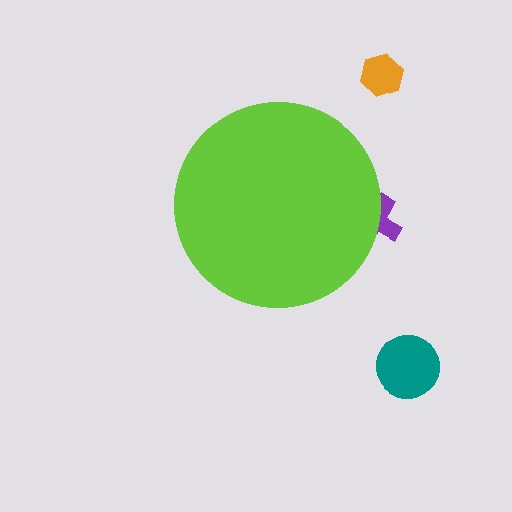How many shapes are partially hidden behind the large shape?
1 shape is partially hidden.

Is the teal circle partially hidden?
No, the teal circle is fully visible.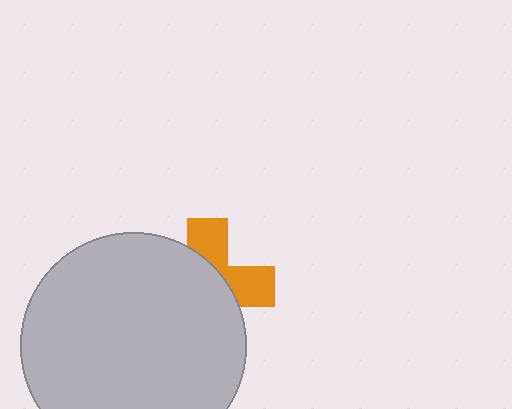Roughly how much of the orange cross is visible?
A small part of it is visible (roughly 37%).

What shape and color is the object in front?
The object in front is a light gray circle.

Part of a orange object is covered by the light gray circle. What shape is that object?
It is a cross.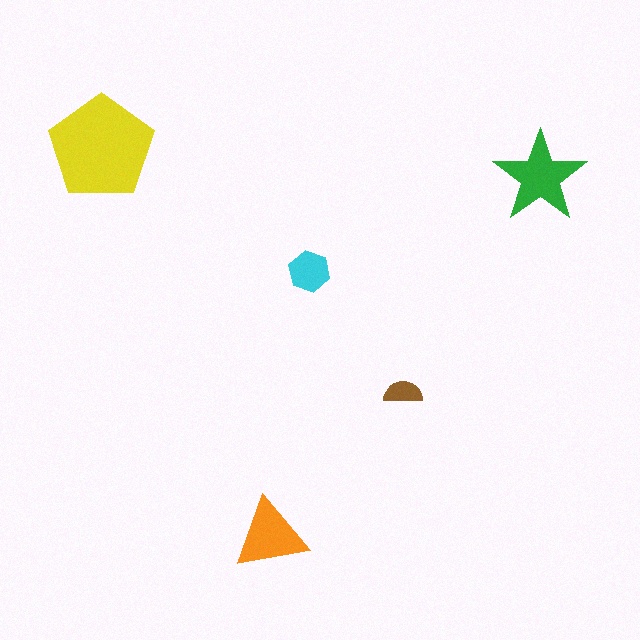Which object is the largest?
The yellow pentagon.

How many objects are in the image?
There are 5 objects in the image.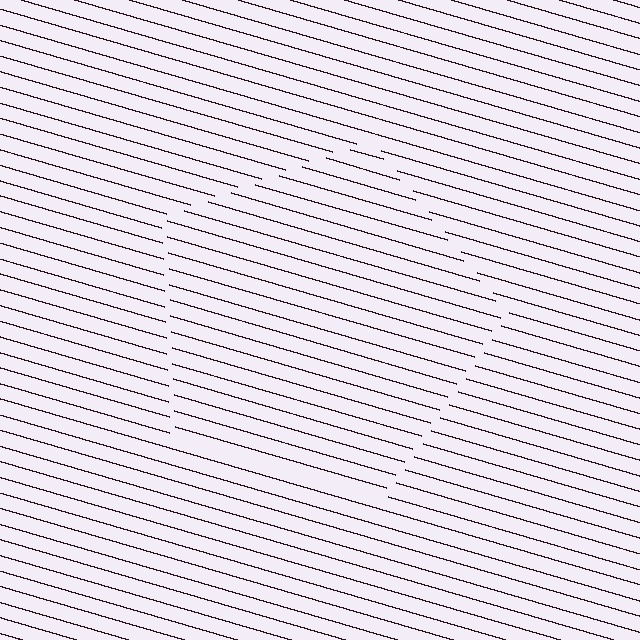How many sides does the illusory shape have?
5 sides — the line-ends trace a pentagon.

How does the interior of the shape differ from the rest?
The interior of the shape contains the same grating, shifted by half a period — the contour is defined by the phase discontinuity where line-ends from the inner and outer gratings abut.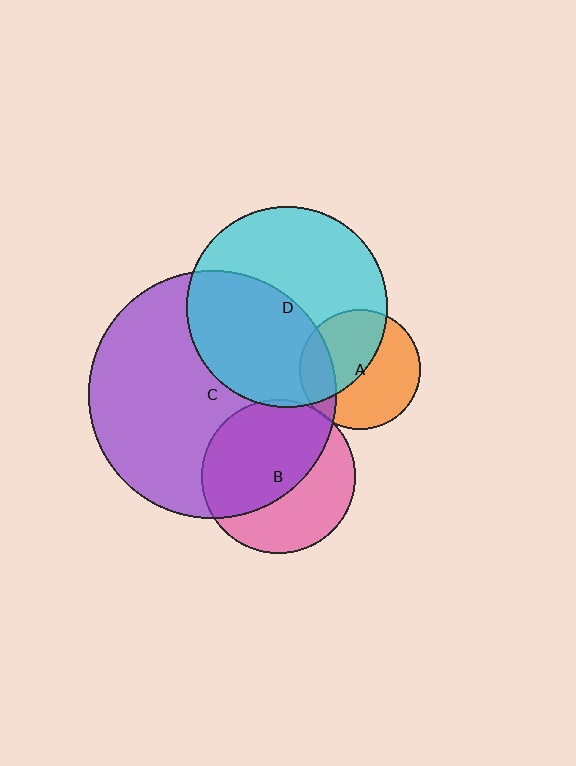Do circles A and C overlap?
Yes.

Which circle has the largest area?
Circle C (purple).